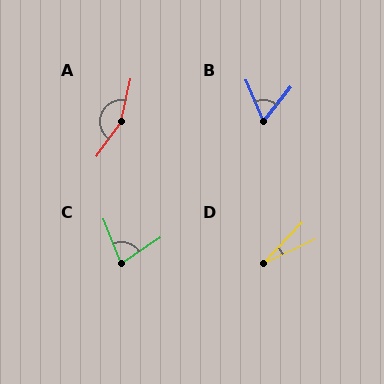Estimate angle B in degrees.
Approximately 62 degrees.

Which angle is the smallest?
D, at approximately 21 degrees.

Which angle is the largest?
A, at approximately 158 degrees.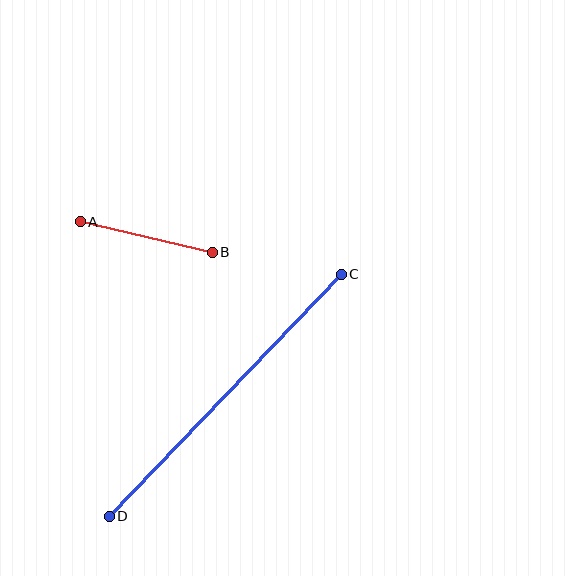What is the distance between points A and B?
The distance is approximately 136 pixels.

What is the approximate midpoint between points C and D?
The midpoint is at approximately (225, 395) pixels.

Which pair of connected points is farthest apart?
Points C and D are farthest apart.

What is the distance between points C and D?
The distance is approximately 335 pixels.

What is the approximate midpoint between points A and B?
The midpoint is at approximately (146, 237) pixels.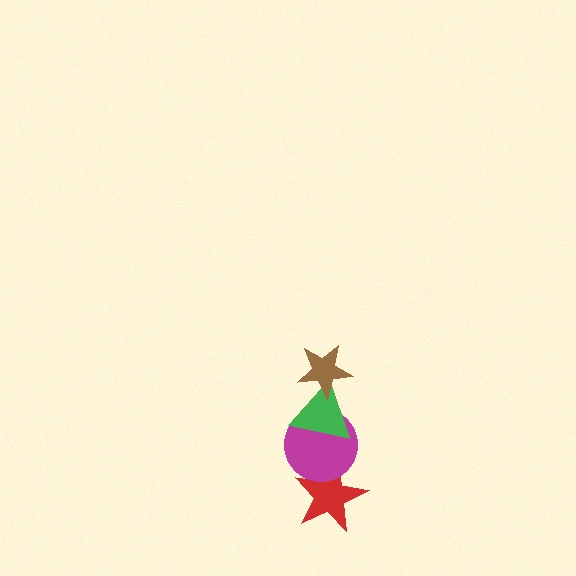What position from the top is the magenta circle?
The magenta circle is 3rd from the top.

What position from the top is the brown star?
The brown star is 1st from the top.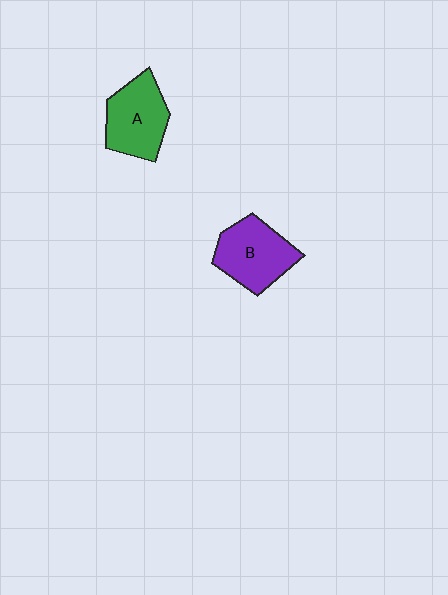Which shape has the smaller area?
Shape A (green).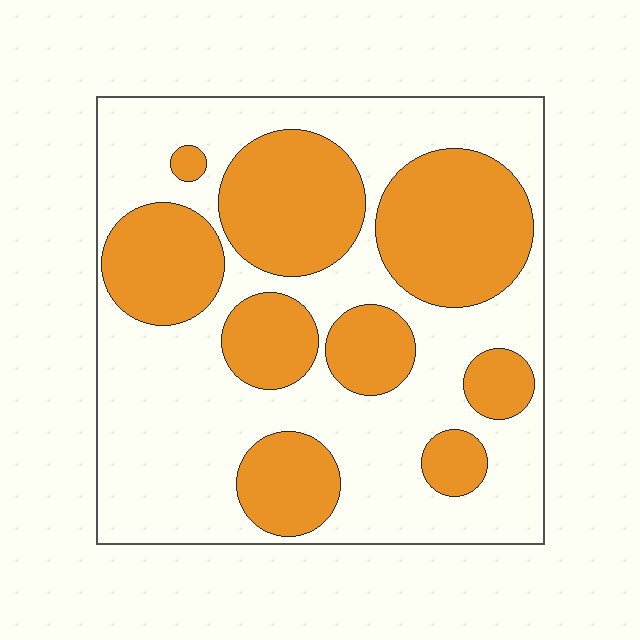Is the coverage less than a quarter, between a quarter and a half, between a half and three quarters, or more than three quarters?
Between a quarter and a half.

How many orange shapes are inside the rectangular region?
9.